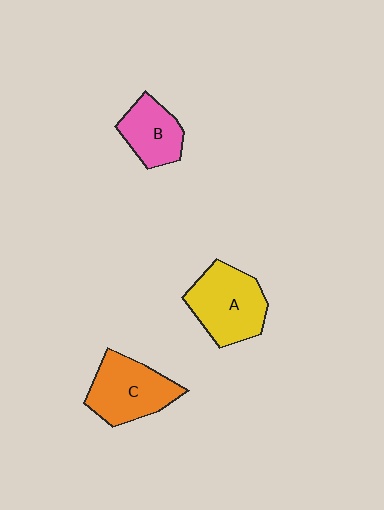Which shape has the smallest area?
Shape B (pink).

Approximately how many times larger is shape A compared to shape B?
Approximately 1.5 times.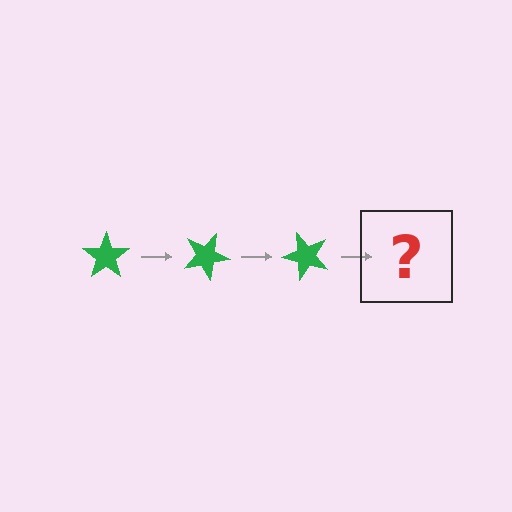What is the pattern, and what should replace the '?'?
The pattern is that the star rotates 25 degrees each step. The '?' should be a green star rotated 75 degrees.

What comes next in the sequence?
The next element should be a green star rotated 75 degrees.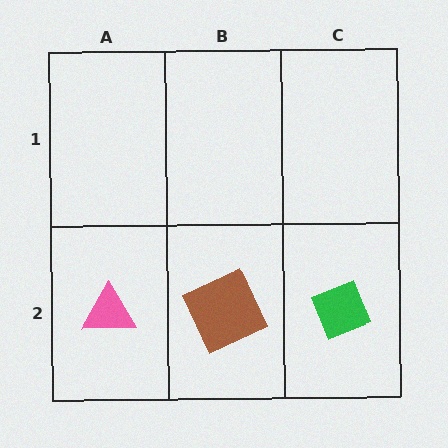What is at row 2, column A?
A pink triangle.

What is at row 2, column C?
A green diamond.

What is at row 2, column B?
A brown square.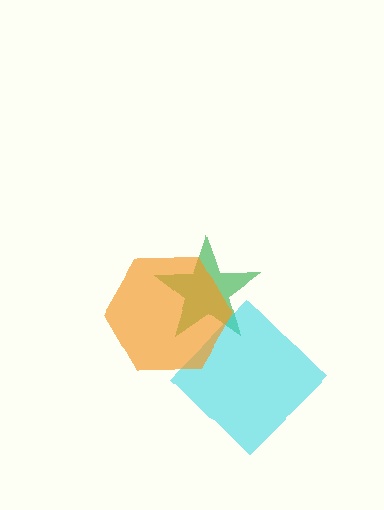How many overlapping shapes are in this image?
There are 3 overlapping shapes in the image.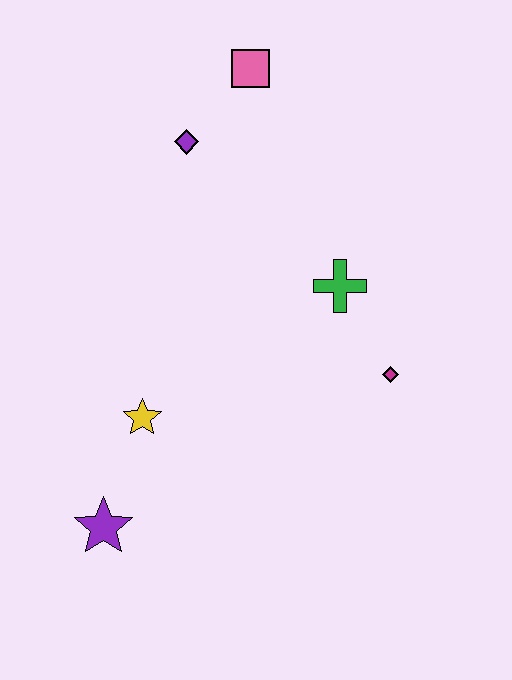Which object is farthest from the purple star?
The pink square is farthest from the purple star.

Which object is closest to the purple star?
The yellow star is closest to the purple star.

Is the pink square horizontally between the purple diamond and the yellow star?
No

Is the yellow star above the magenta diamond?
No